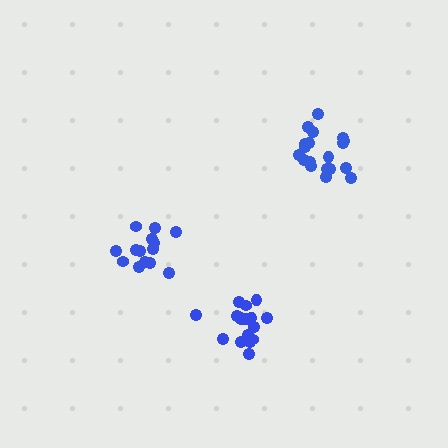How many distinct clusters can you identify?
There are 3 distinct clusters.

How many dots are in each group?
Group 1: 19 dots, Group 2: 18 dots, Group 3: 14 dots (51 total).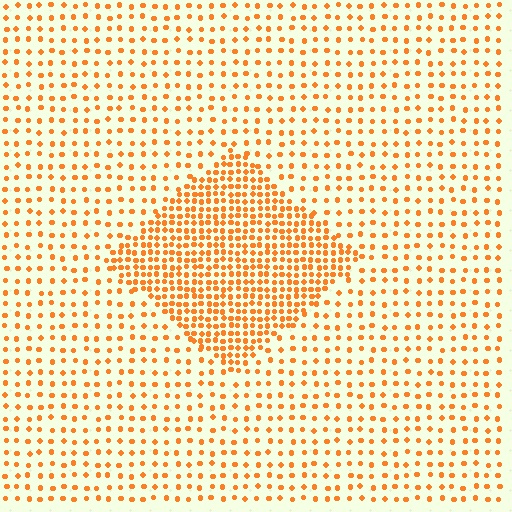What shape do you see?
I see a diamond.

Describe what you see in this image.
The image contains small orange elements arranged at two different densities. A diamond-shaped region is visible where the elements are more densely packed than the surrounding area.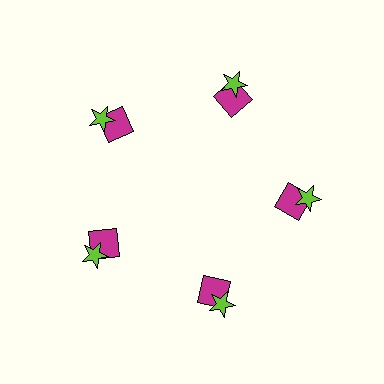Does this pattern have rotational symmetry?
Yes, this pattern has 5-fold rotational symmetry. It looks the same after rotating 72 degrees around the center.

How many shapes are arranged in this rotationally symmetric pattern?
There are 10 shapes, arranged in 5 groups of 2.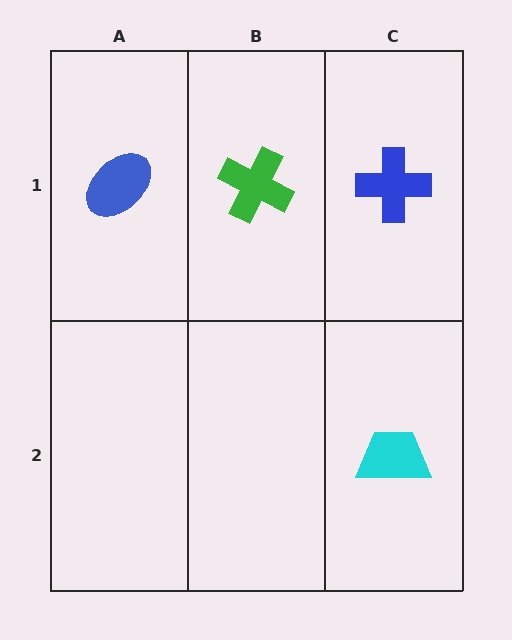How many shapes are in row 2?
1 shape.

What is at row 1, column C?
A blue cross.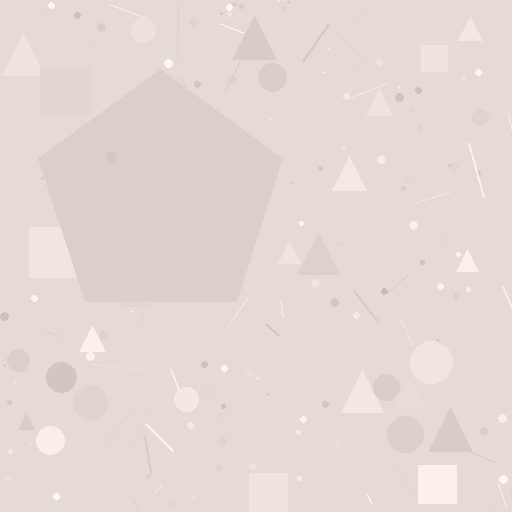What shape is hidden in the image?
A pentagon is hidden in the image.